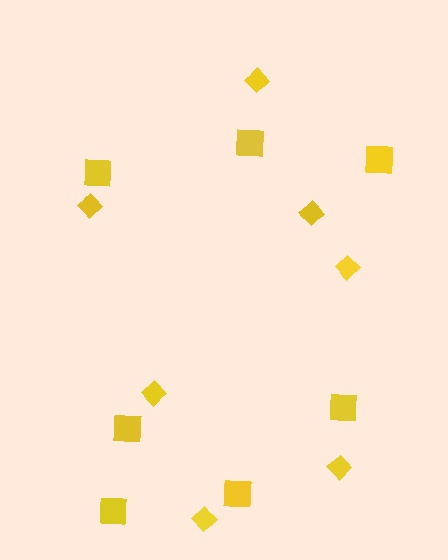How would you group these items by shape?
There are 2 groups: one group of diamonds (7) and one group of squares (7).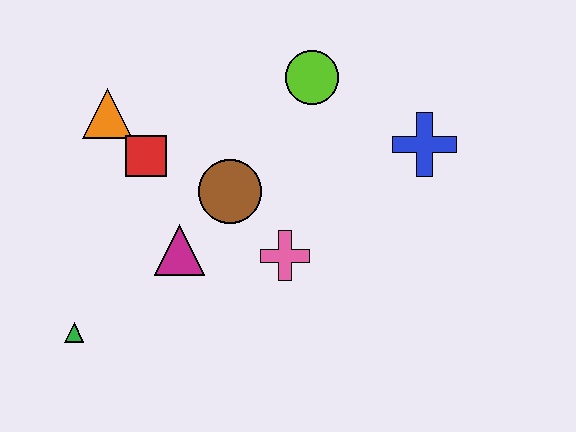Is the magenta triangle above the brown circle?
No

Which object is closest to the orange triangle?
The red square is closest to the orange triangle.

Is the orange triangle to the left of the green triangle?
No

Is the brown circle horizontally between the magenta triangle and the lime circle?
Yes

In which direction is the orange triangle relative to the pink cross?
The orange triangle is to the left of the pink cross.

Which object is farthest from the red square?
The blue cross is farthest from the red square.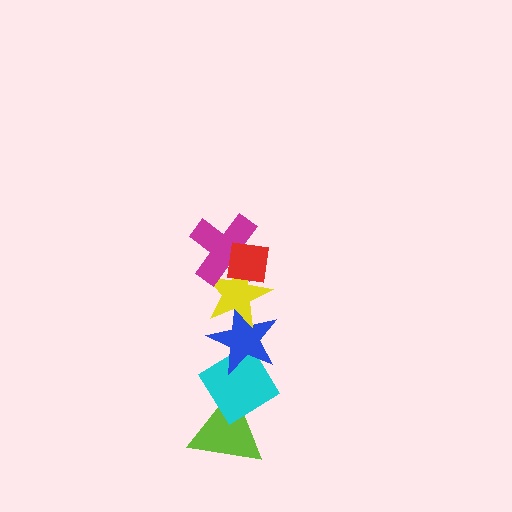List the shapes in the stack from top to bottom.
From top to bottom: the red square, the magenta cross, the yellow star, the blue star, the cyan diamond, the lime triangle.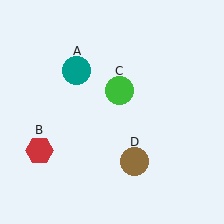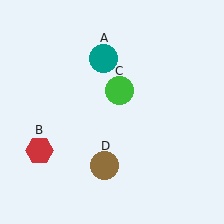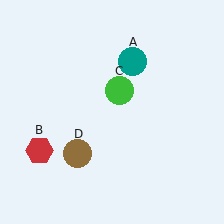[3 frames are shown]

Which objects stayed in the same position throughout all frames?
Red hexagon (object B) and green circle (object C) remained stationary.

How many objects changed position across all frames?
2 objects changed position: teal circle (object A), brown circle (object D).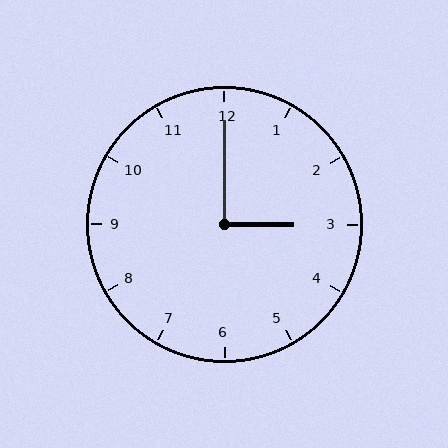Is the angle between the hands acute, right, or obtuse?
It is right.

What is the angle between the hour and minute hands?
Approximately 90 degrees.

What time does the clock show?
3:00.